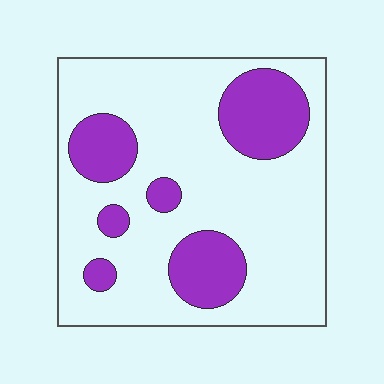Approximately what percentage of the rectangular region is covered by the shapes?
Approximately 25%.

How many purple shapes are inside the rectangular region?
6.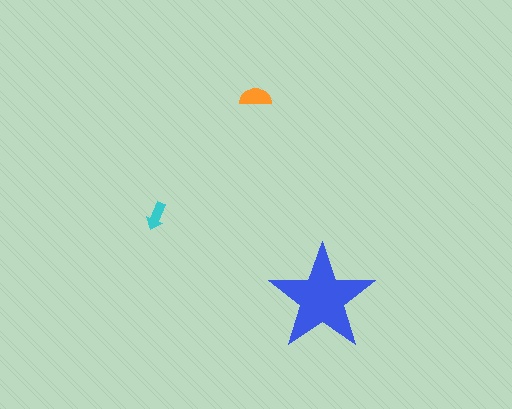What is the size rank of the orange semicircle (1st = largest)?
2nd.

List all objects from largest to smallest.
The blue star, the orange semicircle, the cyan arrow.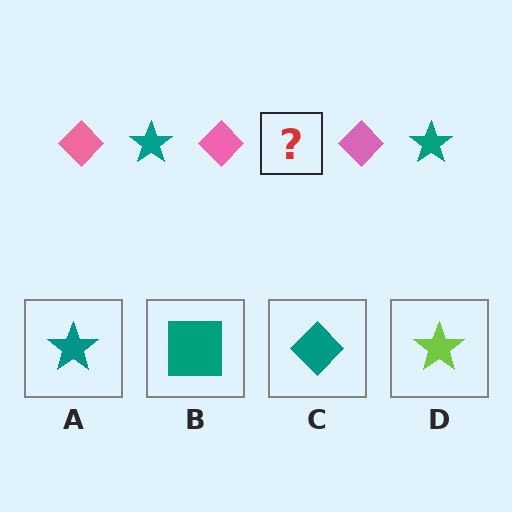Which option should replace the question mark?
Option A.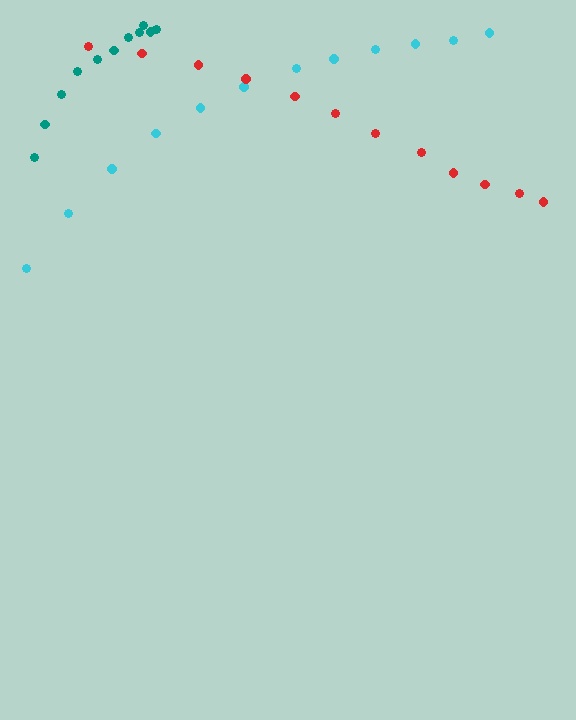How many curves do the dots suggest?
There are 3 distinct paths.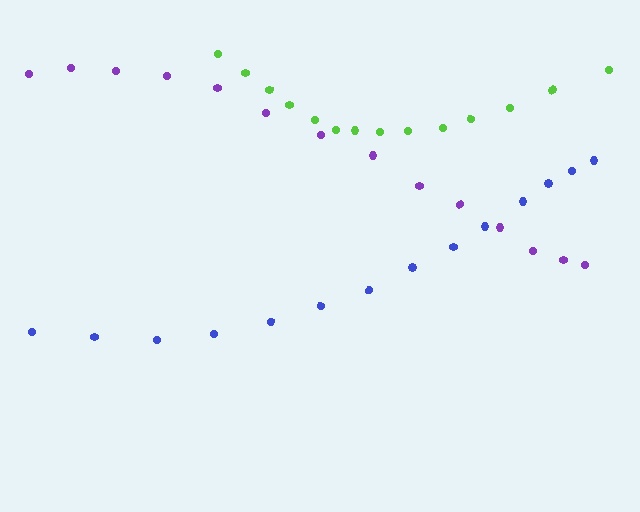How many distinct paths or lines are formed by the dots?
There are 3 distinct paths.